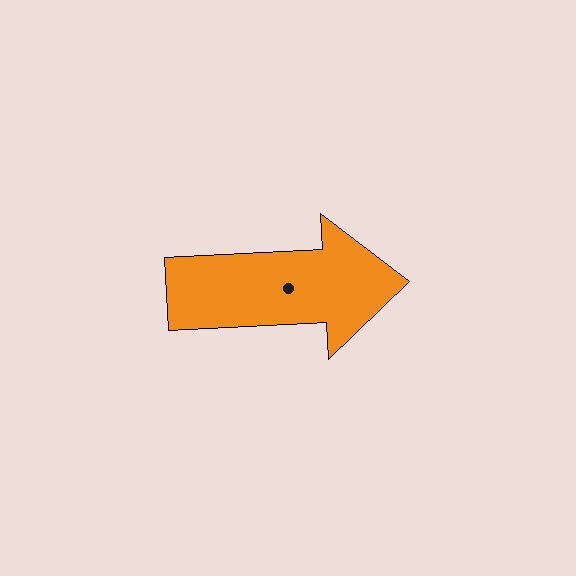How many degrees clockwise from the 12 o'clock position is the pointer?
Approximately 87 degrees.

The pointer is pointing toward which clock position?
Roughly 3 o'clock.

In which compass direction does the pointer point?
East.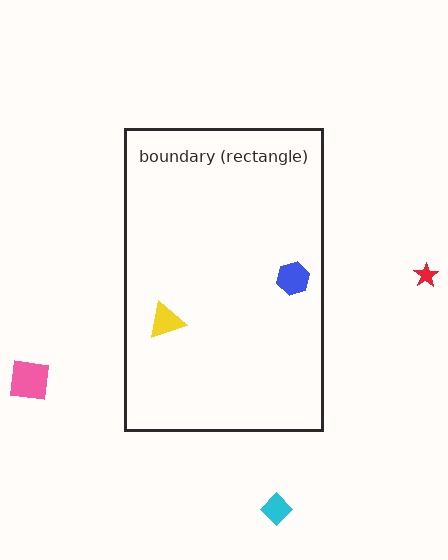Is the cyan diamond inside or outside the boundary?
Outside.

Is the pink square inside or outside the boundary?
Outside.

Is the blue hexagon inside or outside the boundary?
Inside.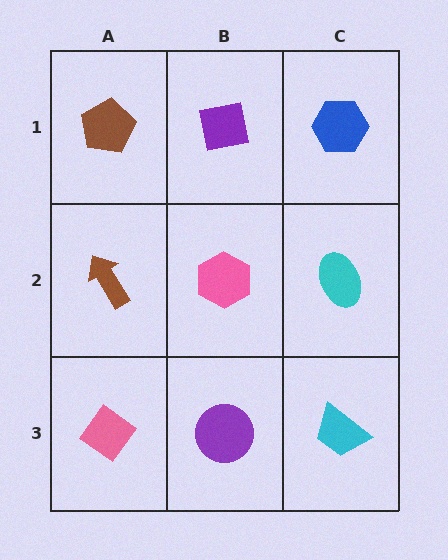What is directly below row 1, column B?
A pink hexagon.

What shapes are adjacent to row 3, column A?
A brown arrow (row 2, column A), a purple circle (row 3, column B).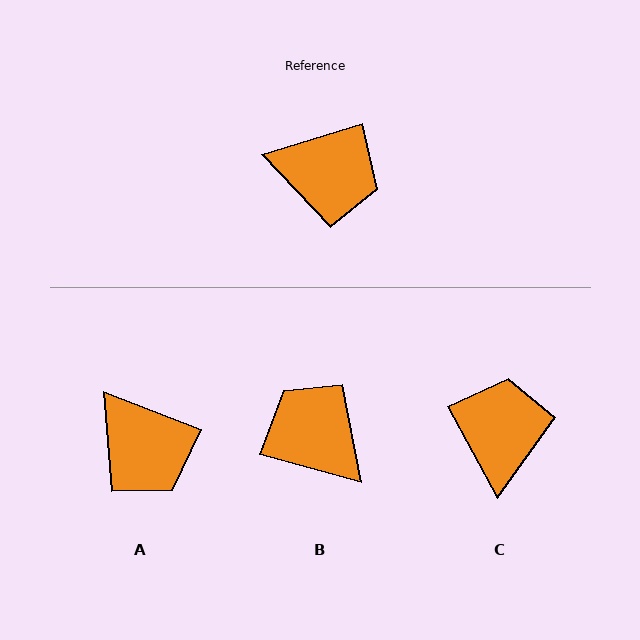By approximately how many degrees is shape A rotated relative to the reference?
Approximately 38 degrees clockwise.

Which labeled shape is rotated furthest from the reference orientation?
B, about 147 degrees away.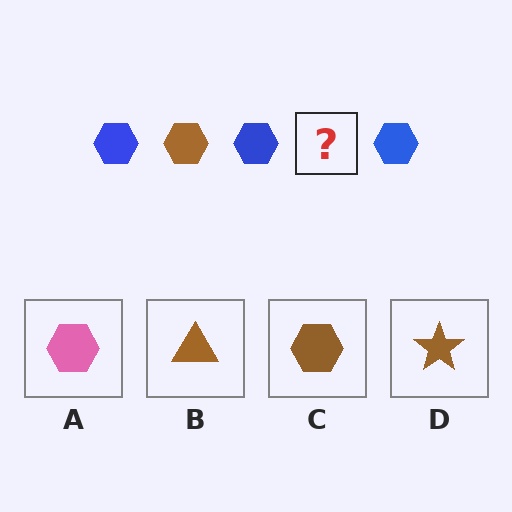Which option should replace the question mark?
Option C.